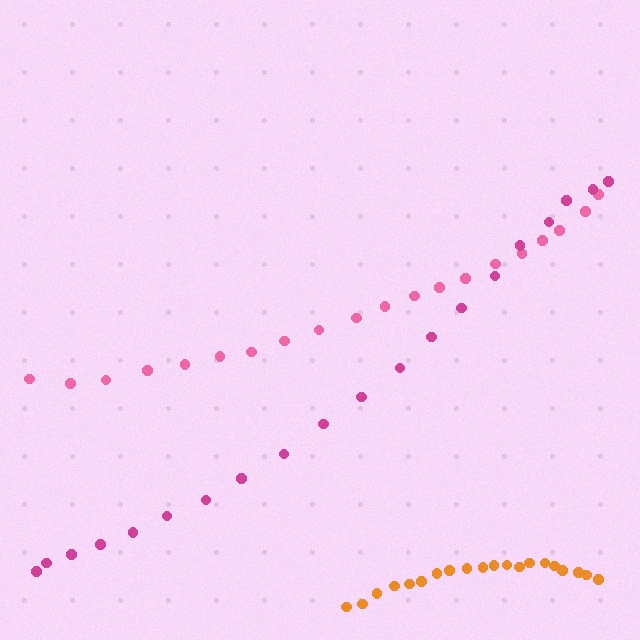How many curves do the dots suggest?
There are 3 distinct paths.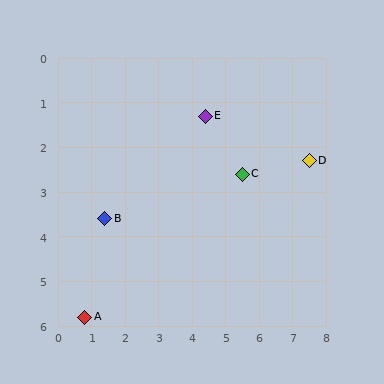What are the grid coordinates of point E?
Point E is at approximately (4.4, 1.3).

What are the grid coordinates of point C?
Point C is at approximately (5.5, 2.6).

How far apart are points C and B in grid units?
Points C and B are about 4.2 grid units apart.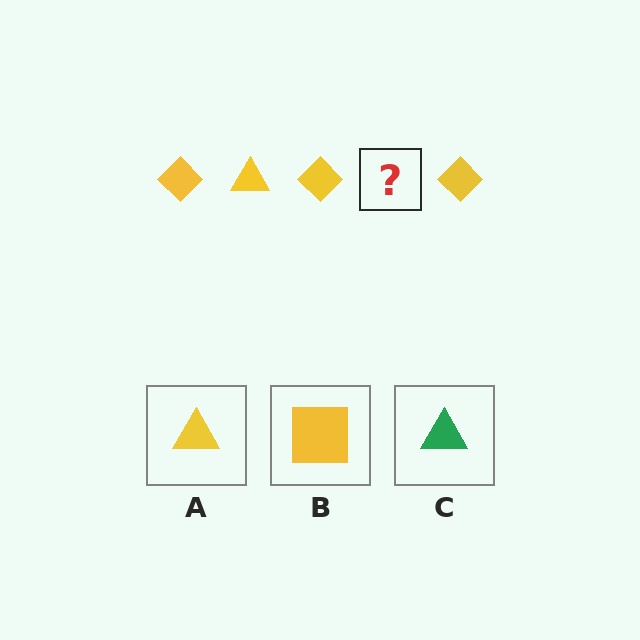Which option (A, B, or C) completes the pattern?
A.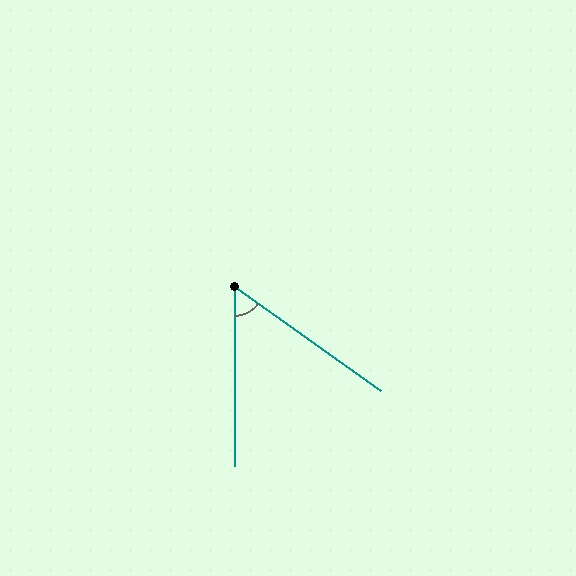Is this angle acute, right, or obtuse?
It is acute.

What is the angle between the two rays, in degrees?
Approximately 54 degrees.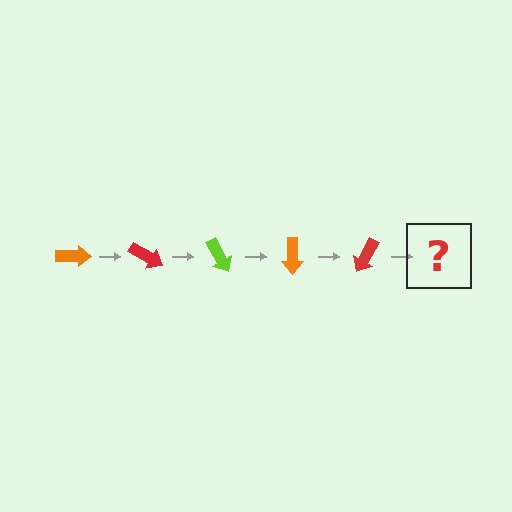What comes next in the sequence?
The next element should be a lime arrow, rotated 150 degrees from the start.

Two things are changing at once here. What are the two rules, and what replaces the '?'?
The two rules are that it rotates 30 degrees each step and the color cycles through orange, red, and lime. The '?' should be a lime arrow, rotated 150 degrees from the start.